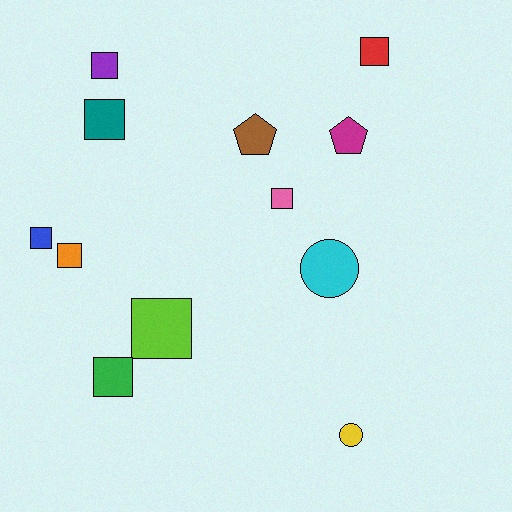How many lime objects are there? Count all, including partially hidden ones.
There is 1 lime object.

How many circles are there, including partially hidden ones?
There are 2 circles.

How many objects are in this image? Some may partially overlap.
There are 12 objects.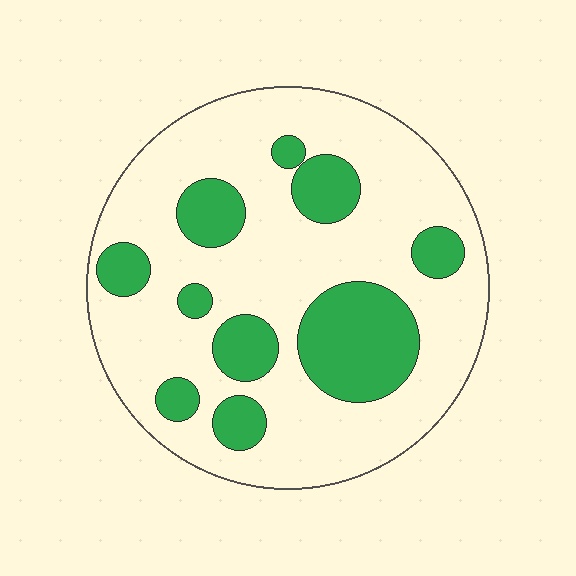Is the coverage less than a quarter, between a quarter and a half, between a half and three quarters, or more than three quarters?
Between a quarter and a half.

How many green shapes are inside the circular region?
10.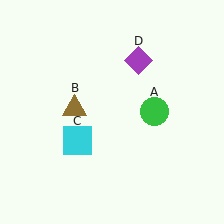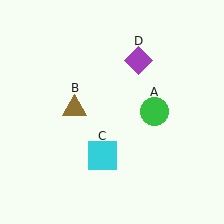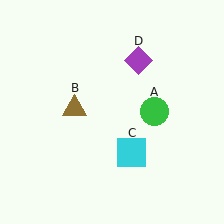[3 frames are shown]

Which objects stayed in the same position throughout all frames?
Green circle (object A) and brown triangle (object B) and purple diamond (object D) remained stationary.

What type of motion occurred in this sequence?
The cyan square (object C) rotated counterclockwise around the center of the scene.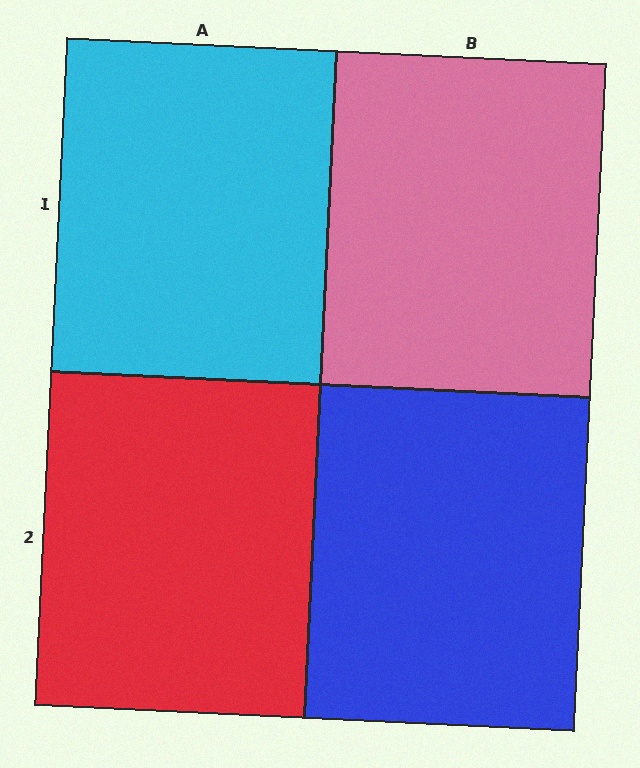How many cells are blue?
1 cell is blue.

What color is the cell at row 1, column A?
Cyan.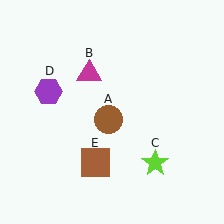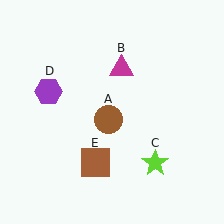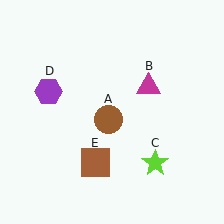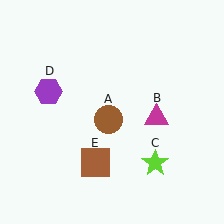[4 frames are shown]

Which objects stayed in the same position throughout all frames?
Brown circle (object A) and lime star (object C) and purple hexagon (object D) and brown square (object E) remained stationary.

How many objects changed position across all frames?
1 object changed position: magenta triangle (object B).